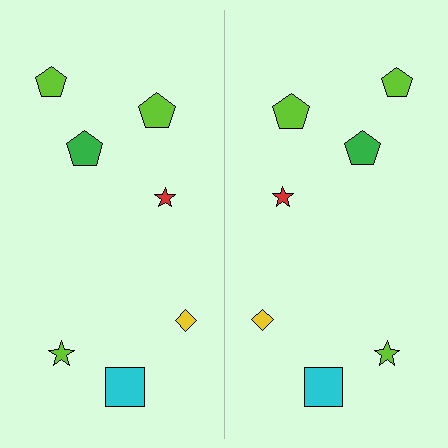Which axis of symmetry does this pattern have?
The pattern has a vertical axis of symmetry running through the center of the image.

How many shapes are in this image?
There are 14 shapes in this image.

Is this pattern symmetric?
Yes, this pattern has bilateral (reflection) symmetry.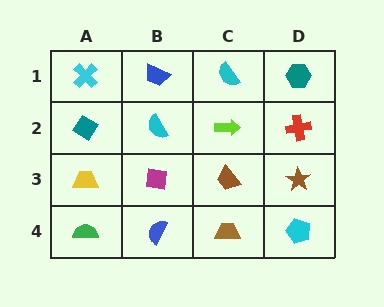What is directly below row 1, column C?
A lime arrow.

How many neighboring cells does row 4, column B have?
3.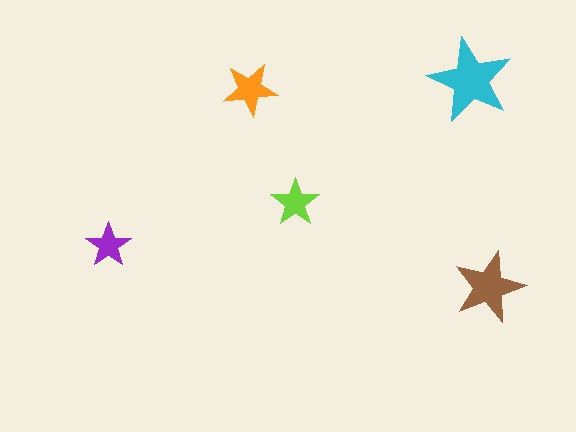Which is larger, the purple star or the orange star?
The orange one.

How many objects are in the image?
There are 5 objects in the image.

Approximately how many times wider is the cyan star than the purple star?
About 2 times wider.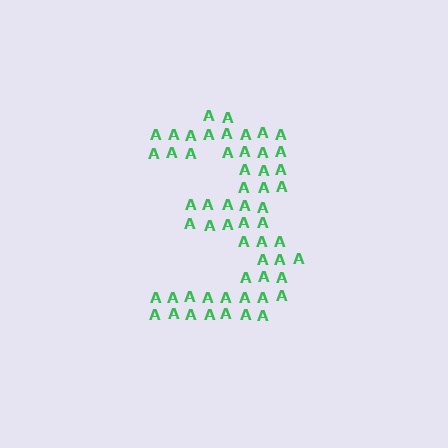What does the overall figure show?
The overall figure shows the digit 3.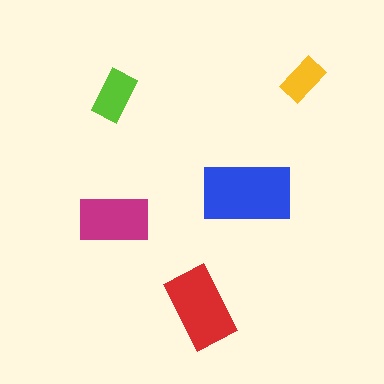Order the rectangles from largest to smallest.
the blue one, the red one, the magenta one, the lime one, the yellow one.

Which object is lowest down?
The red rectangle is bottommost.